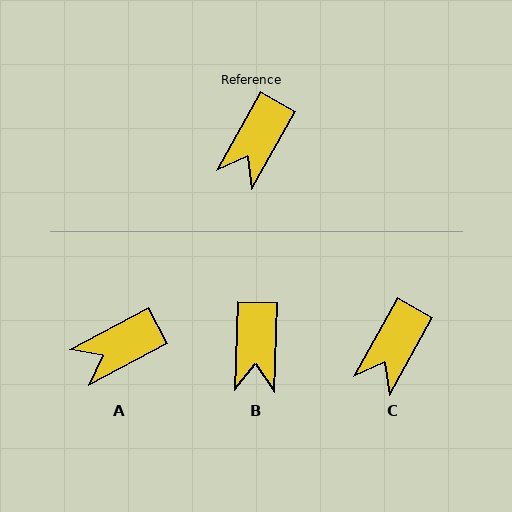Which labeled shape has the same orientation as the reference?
C.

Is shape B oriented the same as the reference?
No, it is off by about 27 degrees.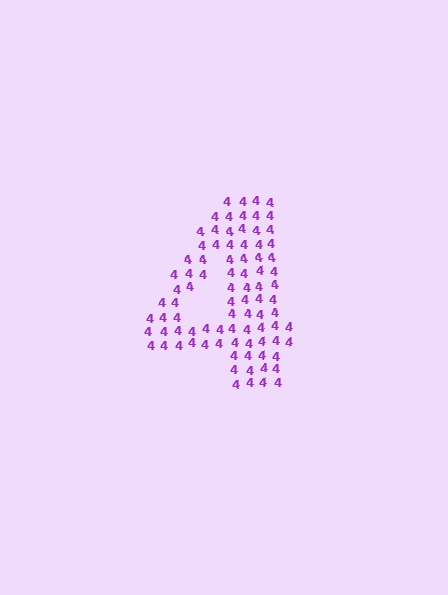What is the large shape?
The large shape is the digit 4.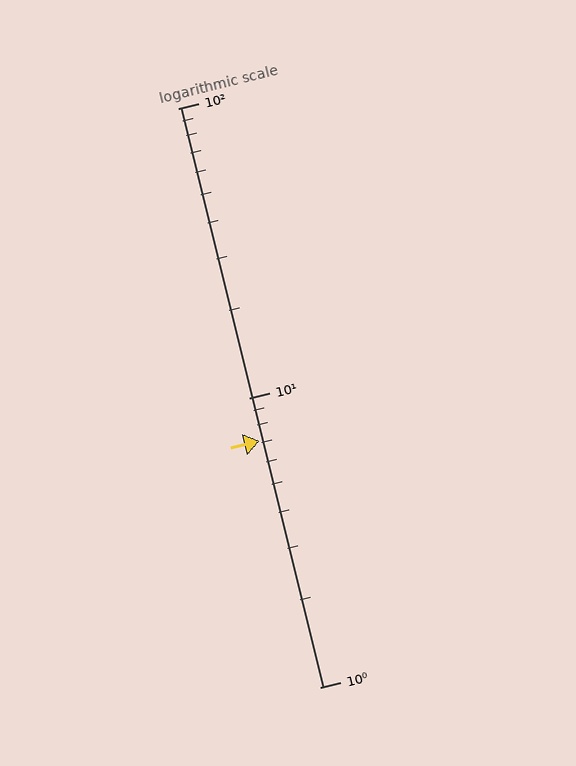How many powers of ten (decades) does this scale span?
The scale spans 2 decades, from 1 to 100.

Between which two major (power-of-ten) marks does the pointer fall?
The pointer is between 1 and 10.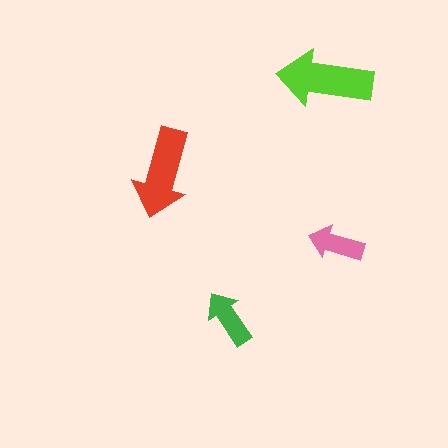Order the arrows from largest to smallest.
the lime one, the red one, the green one, the pink one.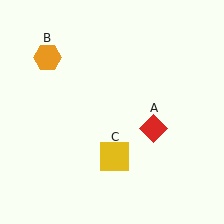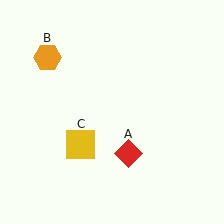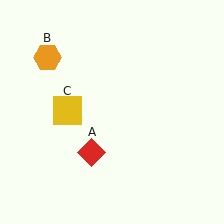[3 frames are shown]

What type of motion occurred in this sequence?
The red diamond (object A), yellow square (object C) rotated clockwise around the center of the scene.